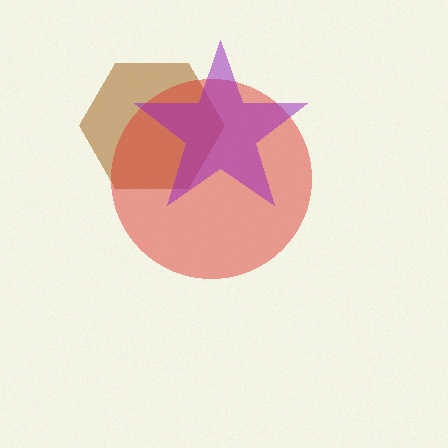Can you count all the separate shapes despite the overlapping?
Yes, there are 3 separate shapes.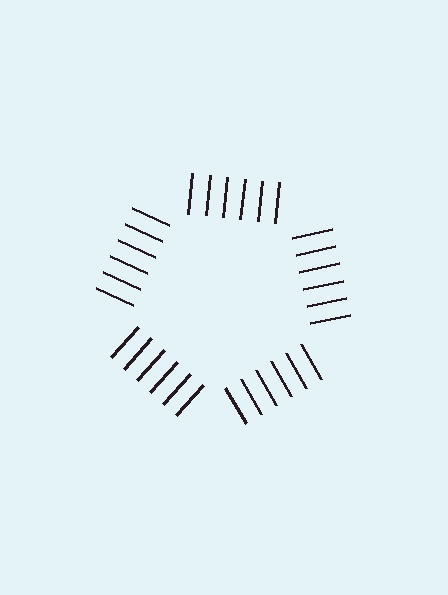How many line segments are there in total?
30 — 6 along each of the 5 edges.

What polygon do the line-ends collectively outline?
An illusory pentagon — the line segments terminate on its edges but no continuous stroke is drawn.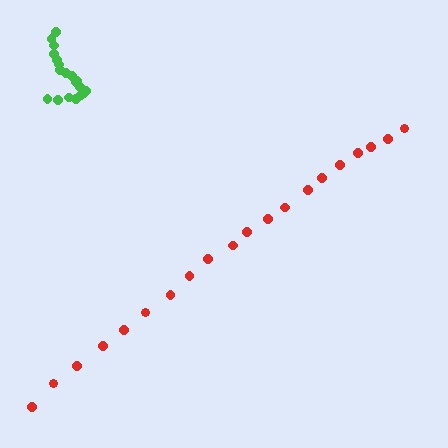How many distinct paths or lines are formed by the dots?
There are 2 distinct paths.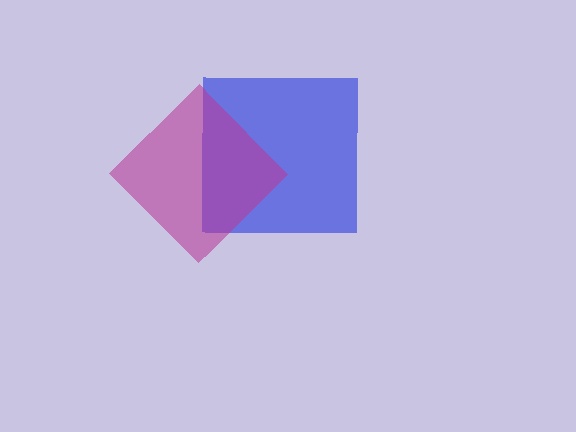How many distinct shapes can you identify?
There are 2 distinct shapes: a blue square, a magenta diamond.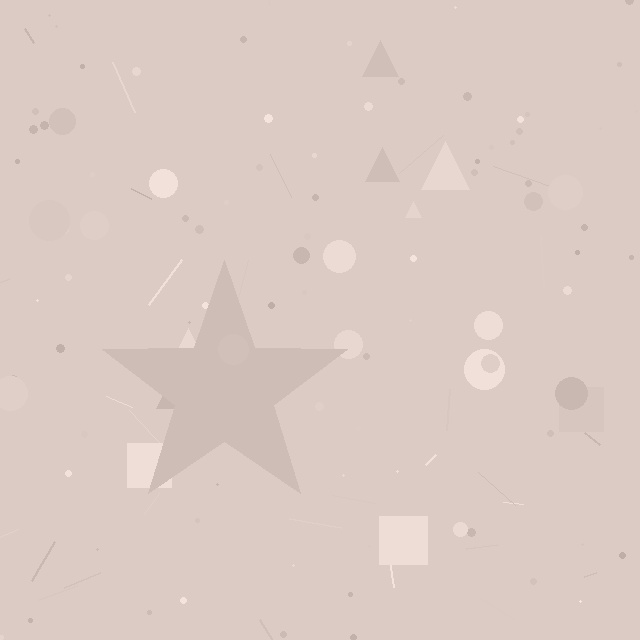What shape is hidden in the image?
A star is hidden in the image.